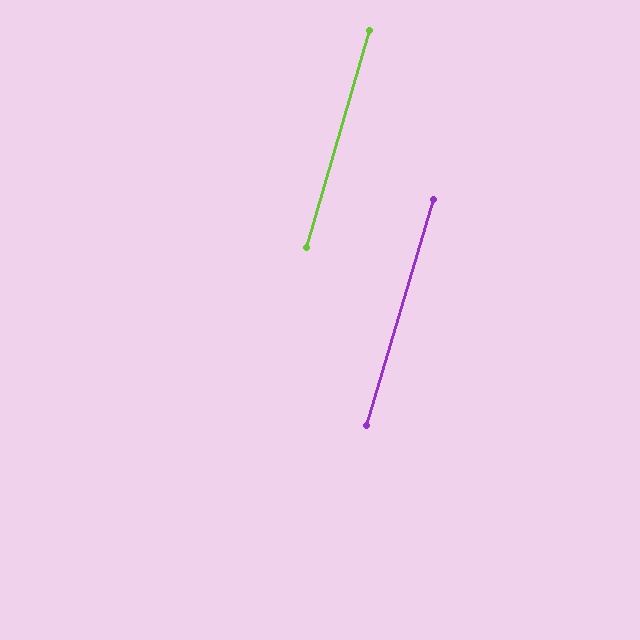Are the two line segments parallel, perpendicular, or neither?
Parallel — their directions differ by only 0.3°.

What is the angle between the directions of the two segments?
Approximately 0 degrees.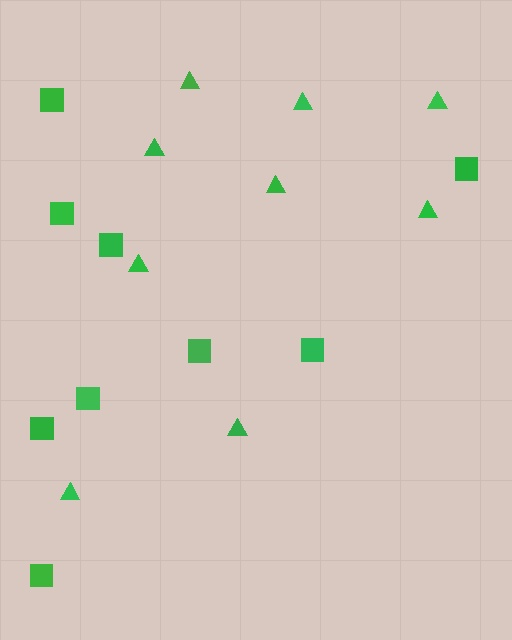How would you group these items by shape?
There are 2 groups: one group of triangles (9) and one group of squares (9).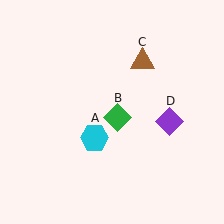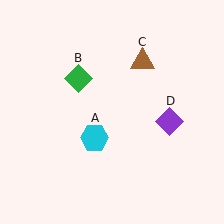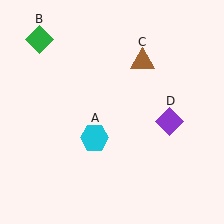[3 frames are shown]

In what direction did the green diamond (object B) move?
The green diamond (object B) moved up and to the left.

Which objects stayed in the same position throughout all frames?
Cyan hexagon (object A) and brown triangle (object C) and purple diamond (object D) remained stationary.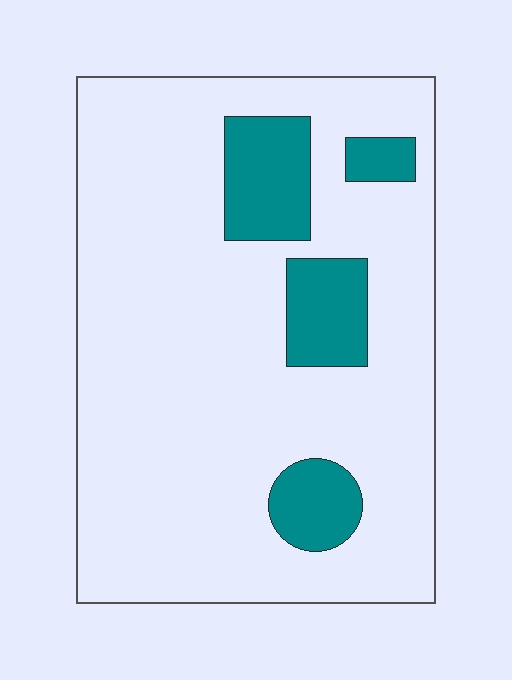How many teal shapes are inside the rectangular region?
4.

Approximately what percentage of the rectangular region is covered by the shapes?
Approximately 15%.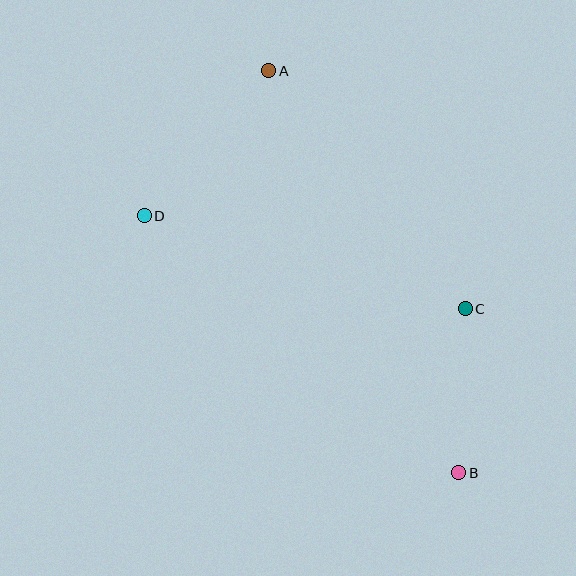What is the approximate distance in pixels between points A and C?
The distance between A and C is approximately 309 pixels.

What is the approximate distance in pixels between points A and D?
The distance between A and D is approximately 191 pixels.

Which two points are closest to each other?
Points B and C are closest to each other.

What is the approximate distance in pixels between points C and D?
The distance between C and D is approximately 334 pixels.